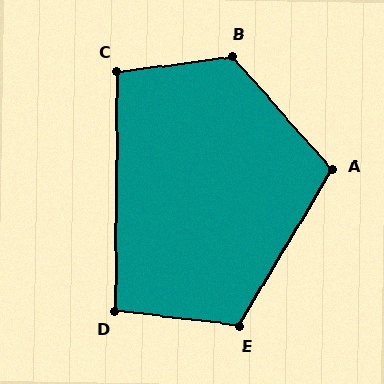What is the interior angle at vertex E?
Approximately 114 degrees (obtuse).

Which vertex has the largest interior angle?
B, at approximately 123 degrees.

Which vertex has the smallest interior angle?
D, at approximately 96 degrees.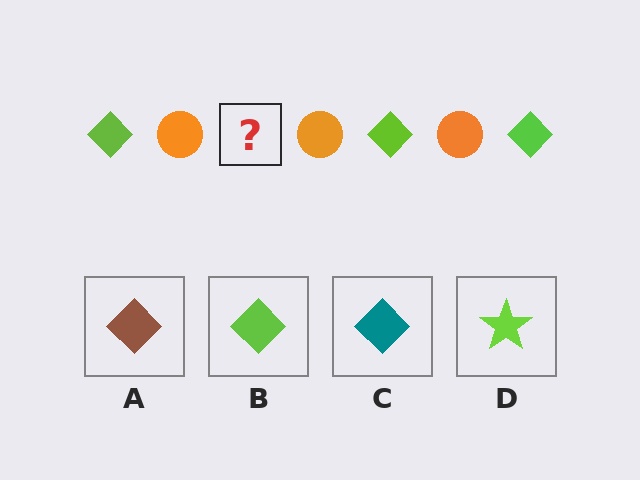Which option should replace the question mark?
Option B.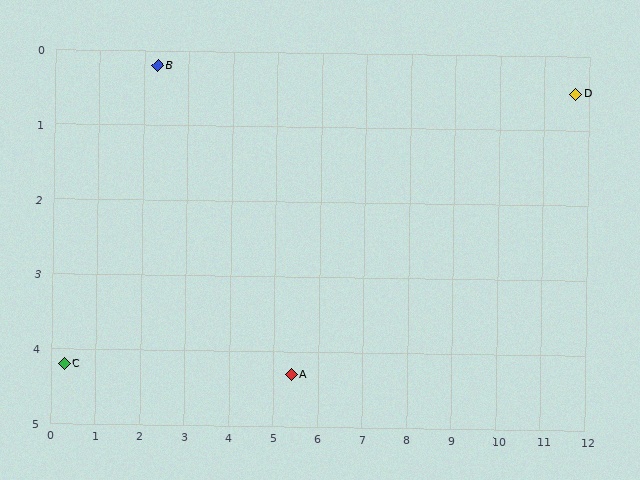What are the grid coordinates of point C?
Point C is at approximately (0.3, 4.2).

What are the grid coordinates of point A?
Point A is at approximately (5.4, 4.3).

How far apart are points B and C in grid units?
Points B and C are about 4.5 grid units apart.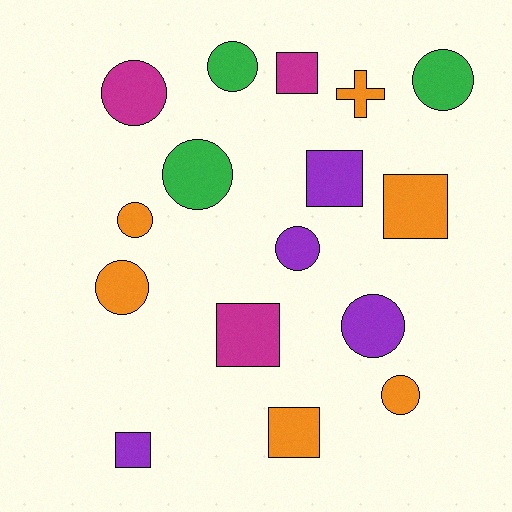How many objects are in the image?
There are 16 objects.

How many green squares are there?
There are no green squares.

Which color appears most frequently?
Orange, with 6 objects.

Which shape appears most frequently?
Circle, with 9 objects.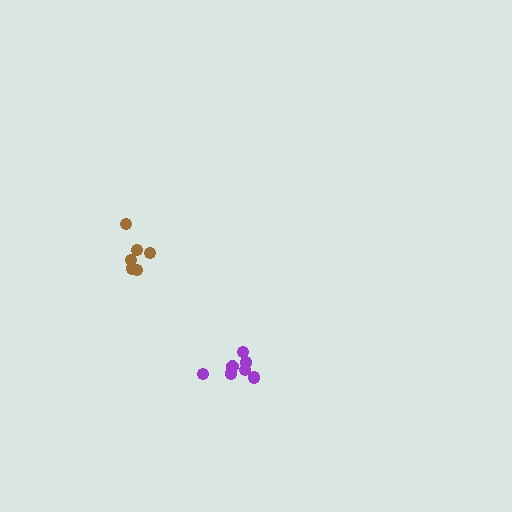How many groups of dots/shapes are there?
There are 2 groups.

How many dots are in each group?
Group 1: 7 dots, Group 2: 6 dots (13 total).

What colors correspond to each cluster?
The clusters are colored: purple, brown.